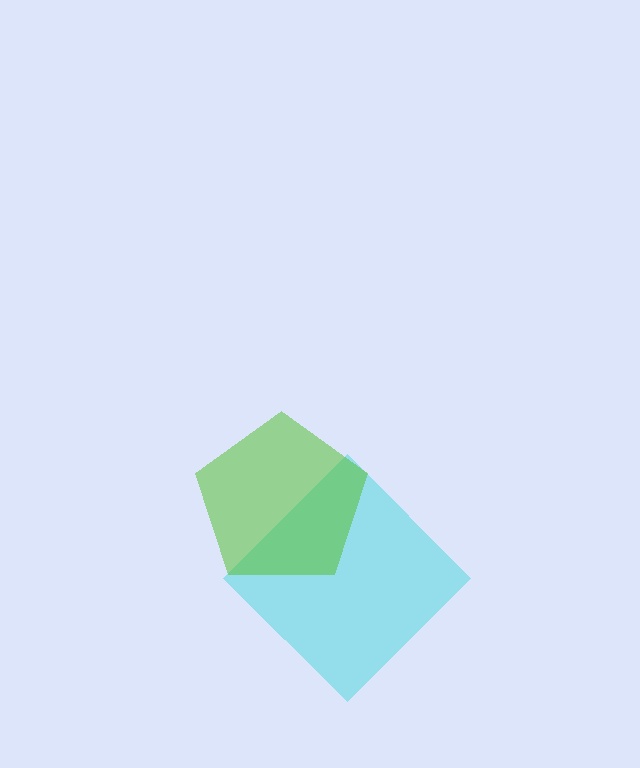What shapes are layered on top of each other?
The layered shapes are: a cyan diamond, a lime pentagon.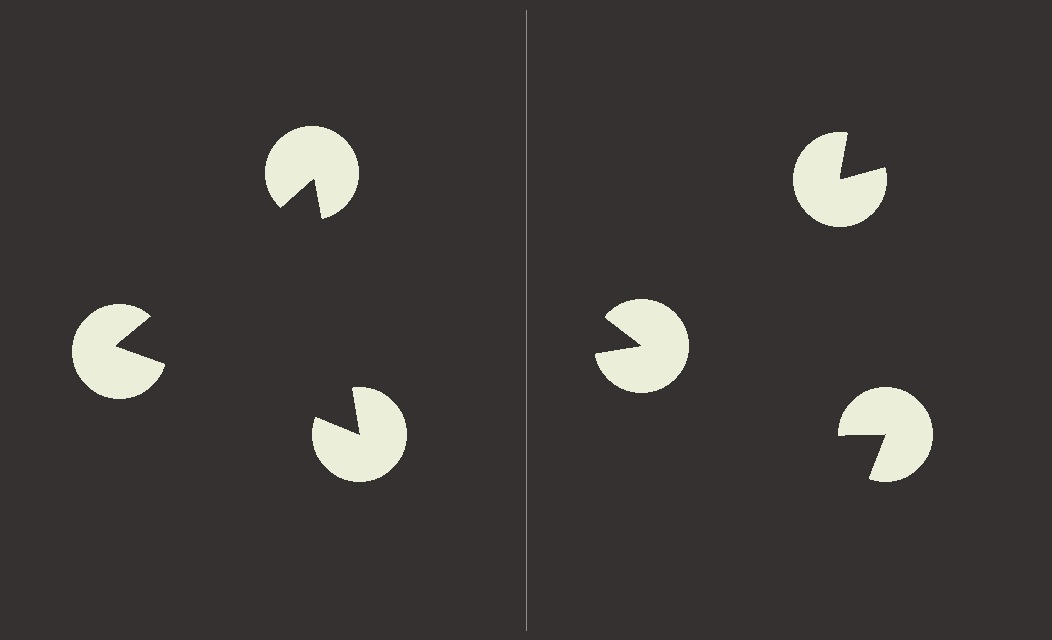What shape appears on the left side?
An illusory triangle.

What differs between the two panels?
The pac-man discs are positioned identically on both sides; only the wedge orientations differ. On the left they align to a triangle; on the right they are misaligned.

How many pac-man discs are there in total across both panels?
6 — 3 on each side.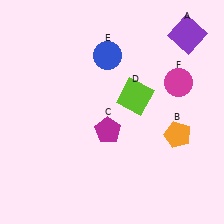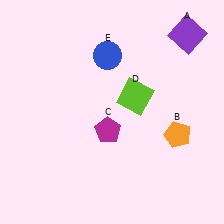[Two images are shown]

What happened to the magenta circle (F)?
The magenta circle (F) was removed in Image 2. It was in the top-right area of Image 1.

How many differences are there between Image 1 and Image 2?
There is 1 difference between the two images.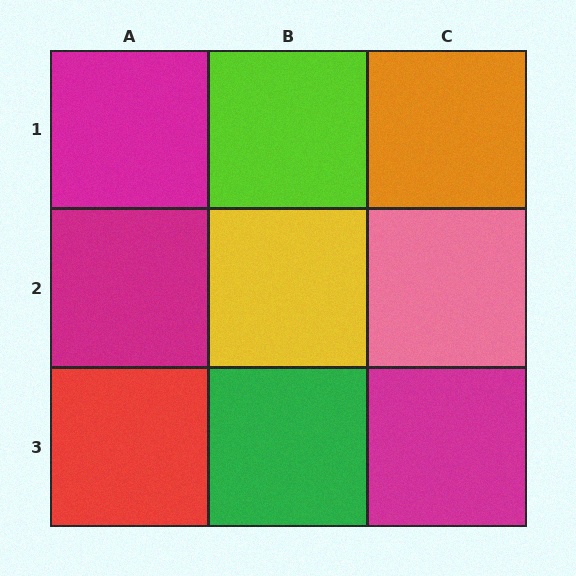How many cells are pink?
1 cell is pink.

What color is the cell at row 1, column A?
Magenta.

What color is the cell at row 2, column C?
Pink.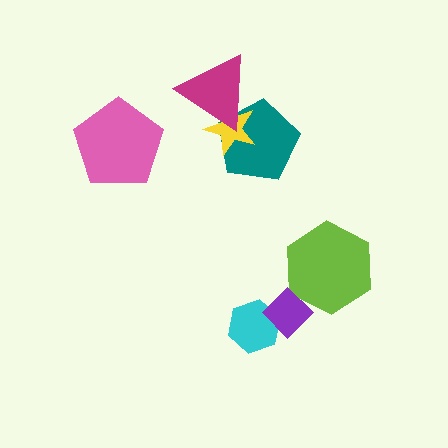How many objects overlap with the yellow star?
2 objects overlap with the yellow star.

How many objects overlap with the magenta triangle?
2 objects overlap with the magenta triangle.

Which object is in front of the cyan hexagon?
The purple diamond is in front of the cyan hexagon.